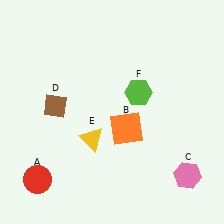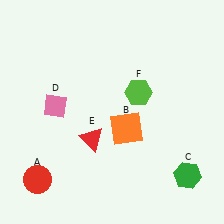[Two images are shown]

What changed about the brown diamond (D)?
In Image 1, D is brown. In Image 2, it changed to pink.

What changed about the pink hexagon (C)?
In Image 1, C is pink. In Image 2, it changed to green.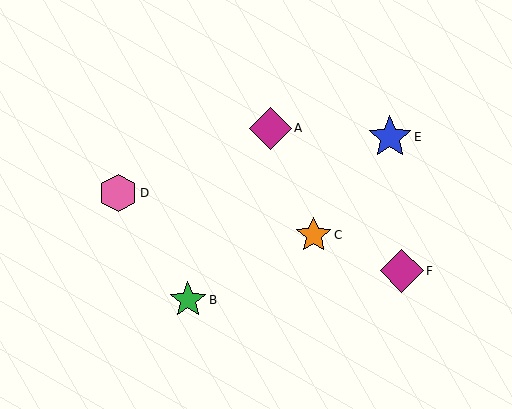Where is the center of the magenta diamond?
The center of the magenta diamond is at (402, 271).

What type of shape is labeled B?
Shape B is a green star.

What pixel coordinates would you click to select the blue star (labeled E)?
Click at (390, 137) to select the blue star E.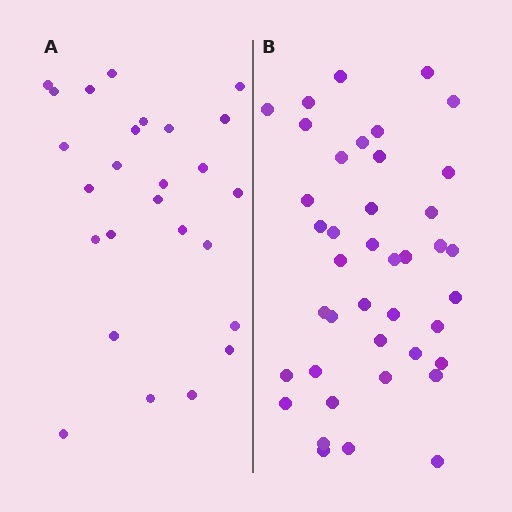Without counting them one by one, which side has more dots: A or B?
Region B (the right region) has more dots.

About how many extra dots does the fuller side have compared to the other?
Region B has approximately 15 more dots than region A.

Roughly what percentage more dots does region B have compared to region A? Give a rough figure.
About 60% more.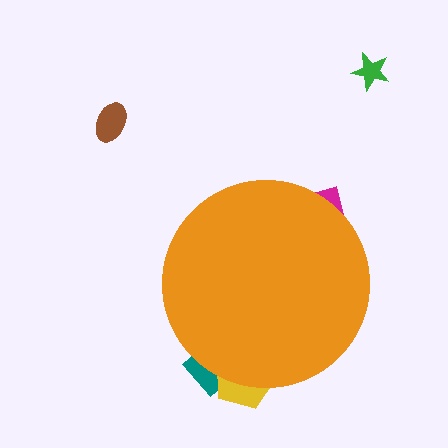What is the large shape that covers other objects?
An orange circle.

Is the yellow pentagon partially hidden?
Yes, the yellow pentagon is partially hidden behind the orange circle.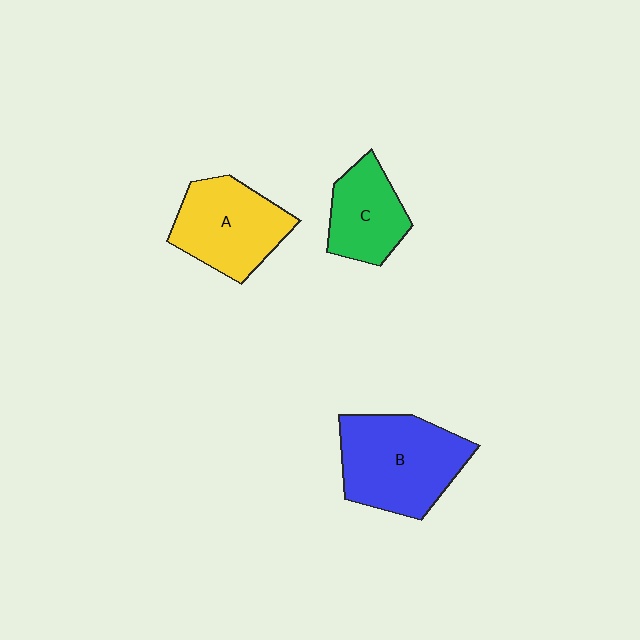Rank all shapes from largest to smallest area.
From largest to smallest: B (blue), A (yellow), C (green).